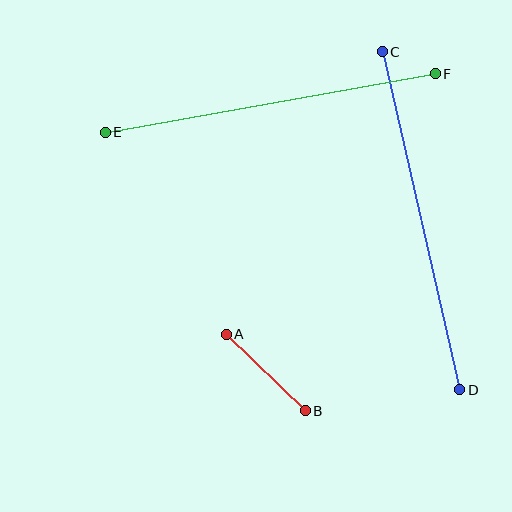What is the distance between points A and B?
The distance is approximately 110 pixels.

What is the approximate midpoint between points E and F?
The midpoint is at approximately (270, 103) pixels.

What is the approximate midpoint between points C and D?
The midpoint is at approximately (421, 221) pixels.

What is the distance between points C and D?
The distance is approximately 347 pixels.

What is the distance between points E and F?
The distance is approximately 336 pixels.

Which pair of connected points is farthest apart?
Points C and D are farthest apart.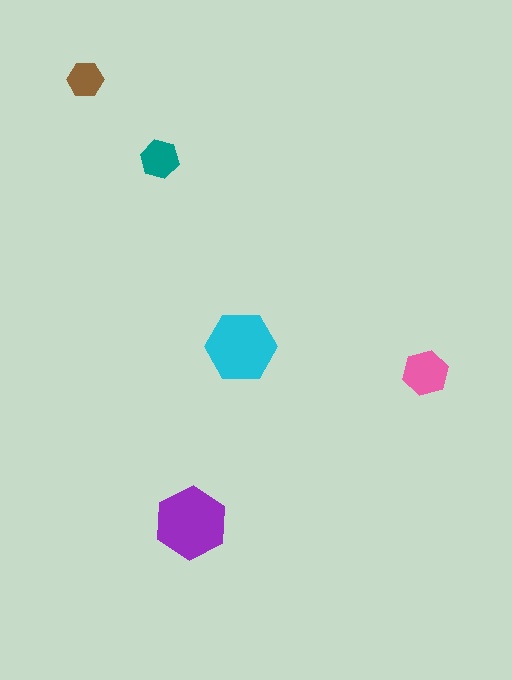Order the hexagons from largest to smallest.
the purple one, the cyan one, the pink one, the teal one, the brown one.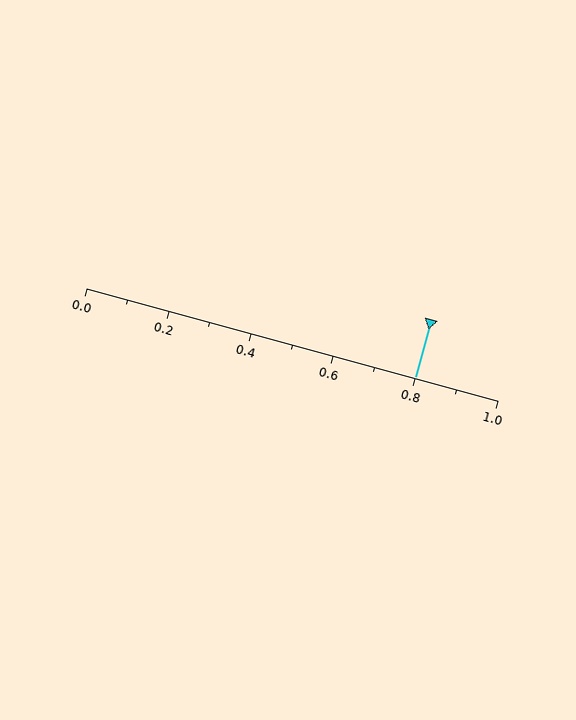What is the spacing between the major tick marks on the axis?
The major ticks are spaced 0.2 apart.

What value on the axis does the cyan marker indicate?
The marker indicates approximately 0.8.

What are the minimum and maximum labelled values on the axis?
The axis runs from 0.0 to 1.0.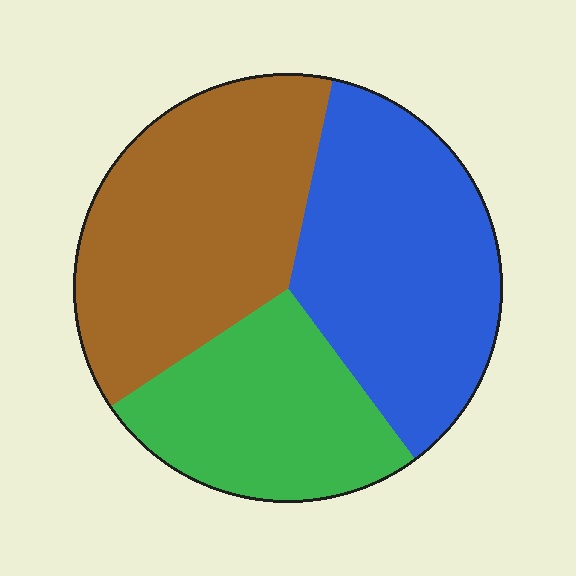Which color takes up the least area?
Green, at roughly 25%.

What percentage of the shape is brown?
Brown covers roughly 40% of the shape.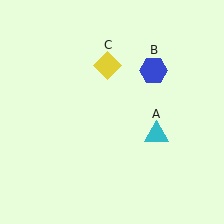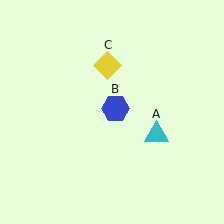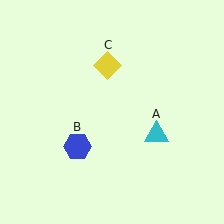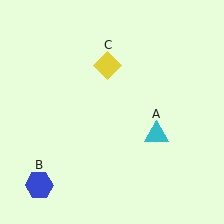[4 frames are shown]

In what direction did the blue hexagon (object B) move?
The blue hexagon (object B) moved down and to the left.